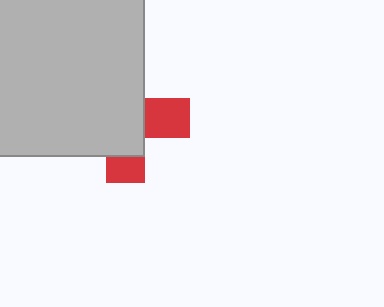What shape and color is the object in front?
The object in front is a light gray square.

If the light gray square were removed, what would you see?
You would see the complete red cross.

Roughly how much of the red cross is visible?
A small part of it is visible (roughly 32%).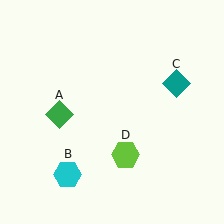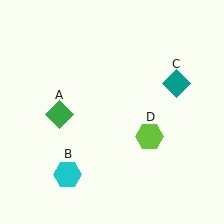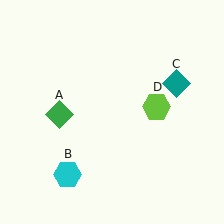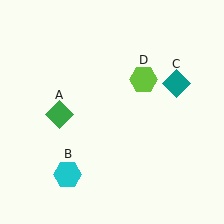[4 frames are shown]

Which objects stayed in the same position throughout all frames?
Green diamond (object A) and cyan hexagon (object B) and teal diamond (object C) remained stationary.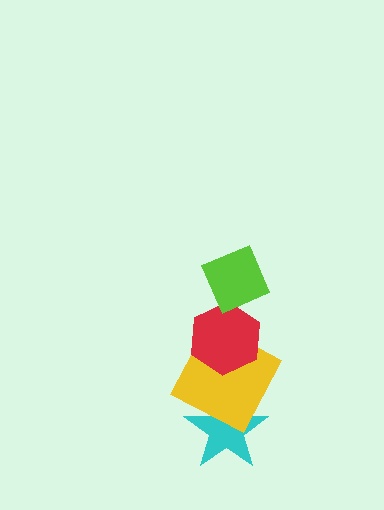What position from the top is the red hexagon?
The red hexagon is 2nd from the top.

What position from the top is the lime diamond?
The lime diamond is 1st from the top.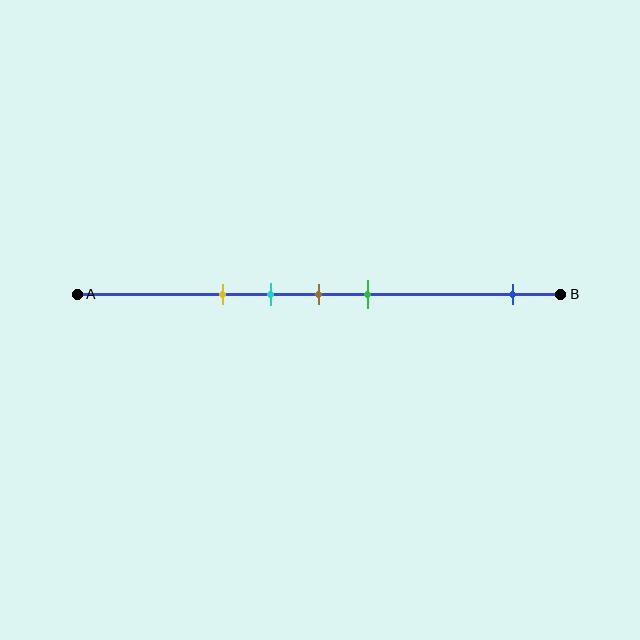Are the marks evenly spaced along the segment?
No, the marks are not evenly spaced.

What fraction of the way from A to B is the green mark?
The green mark is approximately 60% (0.6) of the way from A to B.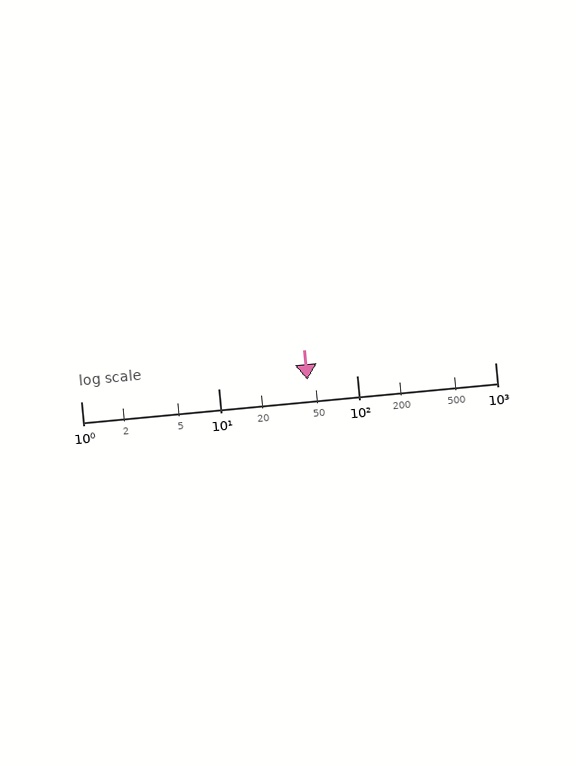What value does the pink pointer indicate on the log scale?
The pointer indicates approximately 44.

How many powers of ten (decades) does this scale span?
The scale spans 3 decades, from 1 to 1000.